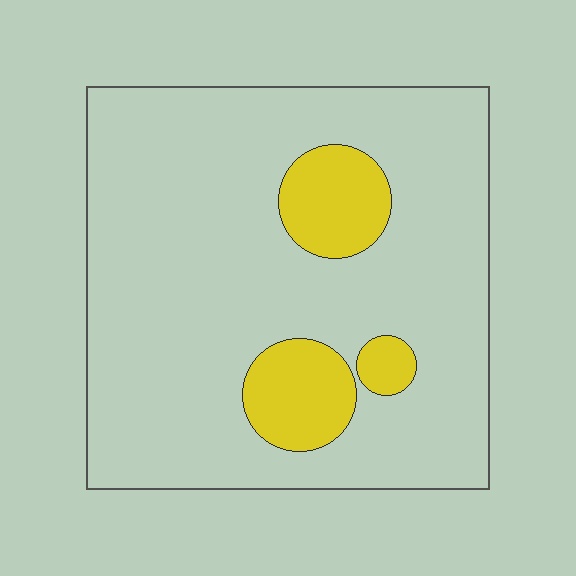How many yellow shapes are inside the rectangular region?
3.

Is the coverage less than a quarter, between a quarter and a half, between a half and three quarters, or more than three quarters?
Less than a quarter.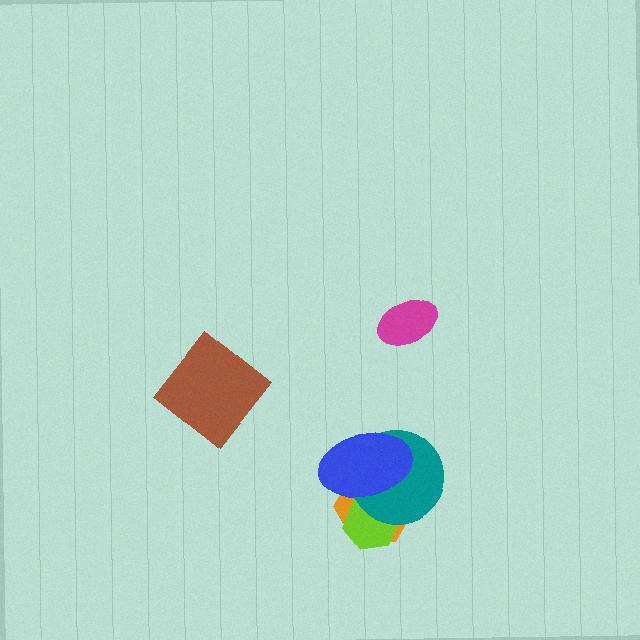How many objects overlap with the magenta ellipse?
0 objects overlap with the magenta ellipse.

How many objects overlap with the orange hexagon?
3 objects overlap with the orange hexagon.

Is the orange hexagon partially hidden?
Yes, it is partially covered by another shape.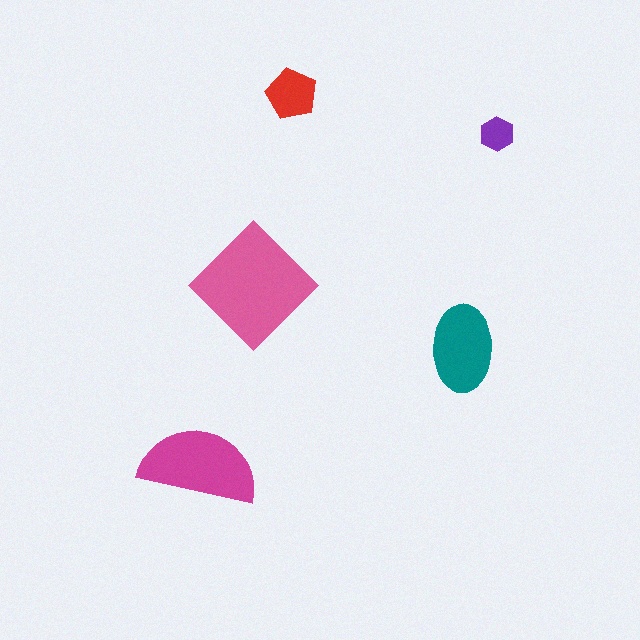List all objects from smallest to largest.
The purple hexagon, the red pentagon, the teal ellipse, the magenta semicircle, the pink diamond.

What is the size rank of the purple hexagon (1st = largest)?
5th.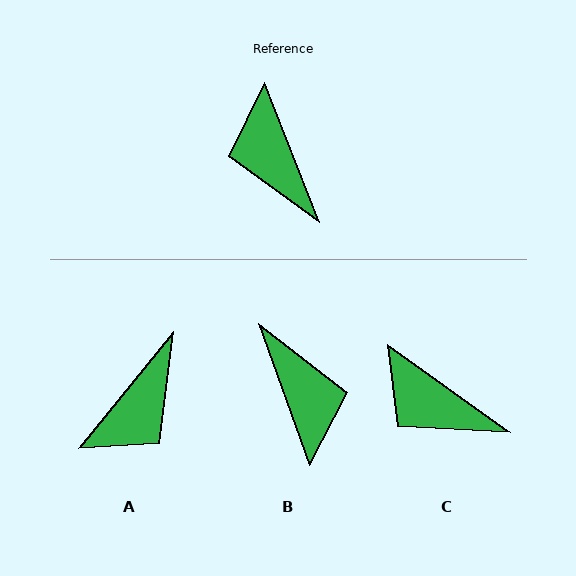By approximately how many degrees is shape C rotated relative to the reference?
Approximately 33 degrees counter-clockwise.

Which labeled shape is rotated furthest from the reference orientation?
B, about 178 degrees away.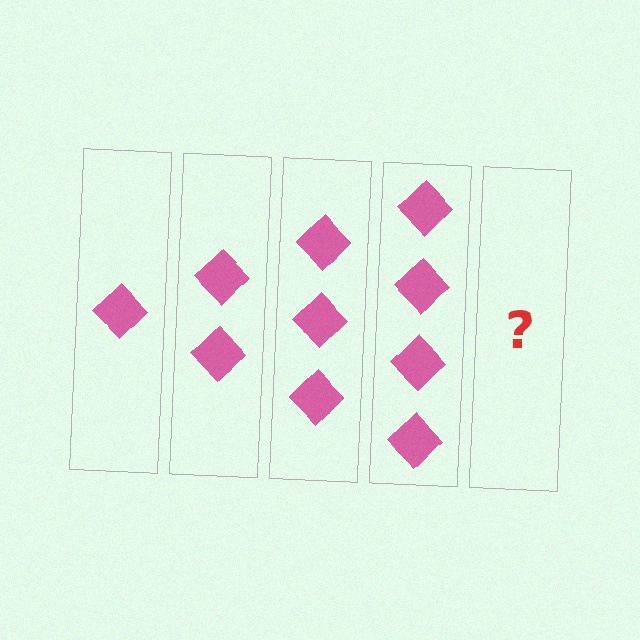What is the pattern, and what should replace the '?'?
The pattern is that each step adds one more diamond. The '?' should be 5 diamonds.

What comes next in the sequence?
The next element should be 5 diamonds.